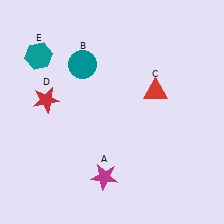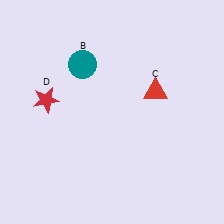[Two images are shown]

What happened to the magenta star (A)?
The magenta star (A) was removed in Image 2. It was in the bottom-left area of Image 1.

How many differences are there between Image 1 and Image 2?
There are 2 differences between the two images.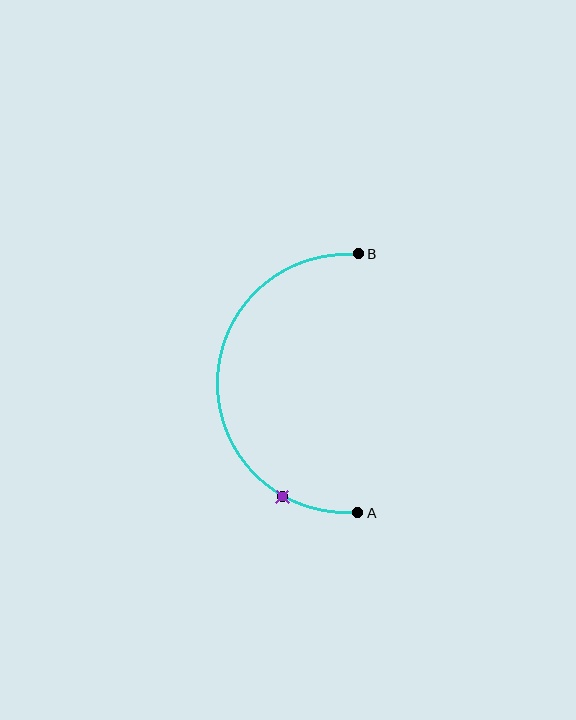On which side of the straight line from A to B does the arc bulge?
The arc bulges to the left of the straight line connecting A and B.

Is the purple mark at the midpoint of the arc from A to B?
No. The purple mark lies on the arc but is closer to endpoint A. The arc midpoint would be at the point on the curve equidistant along the arc from both A and B.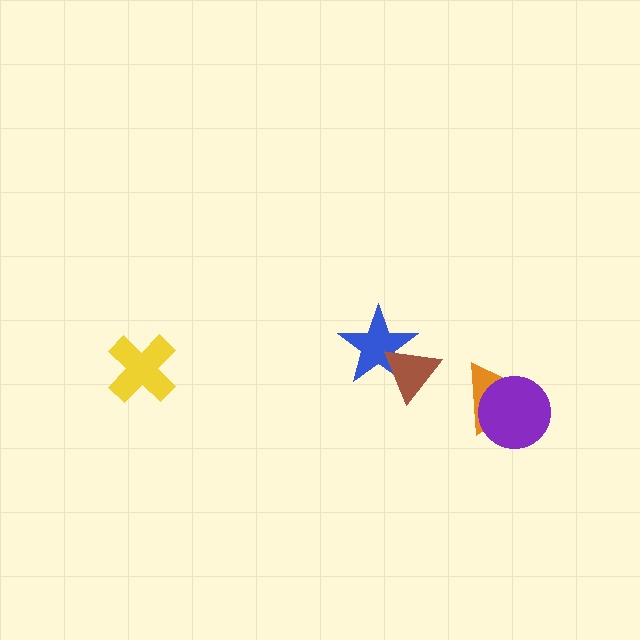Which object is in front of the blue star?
The brown triangle is in front of the blue star.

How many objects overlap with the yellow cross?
0 objects overlap with the yellow cross.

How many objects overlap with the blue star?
1 object overlaps with the blue star.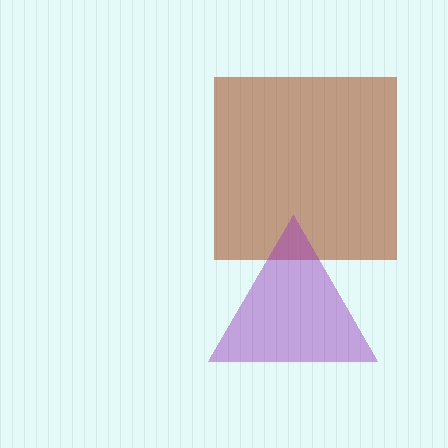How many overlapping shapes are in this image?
There are 2 overlapping shapes in the image.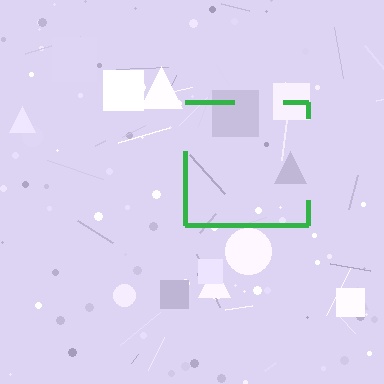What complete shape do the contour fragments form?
The contour fragments form a square.